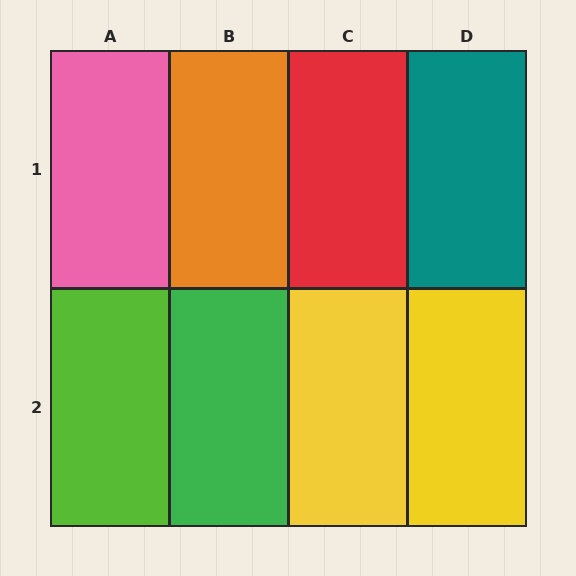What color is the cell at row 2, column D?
Yellow.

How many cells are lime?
1 cell is lime.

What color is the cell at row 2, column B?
Green.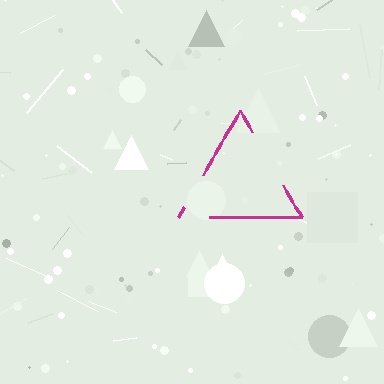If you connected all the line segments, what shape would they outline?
They would outline a triangle.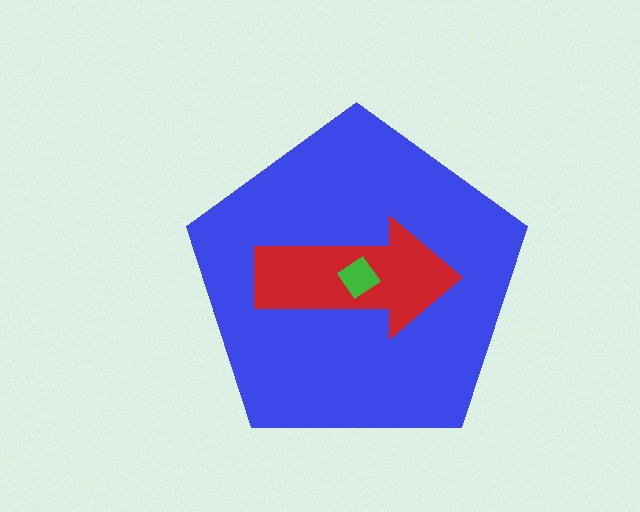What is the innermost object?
The green diamond.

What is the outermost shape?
The blue pentagon.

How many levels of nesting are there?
3.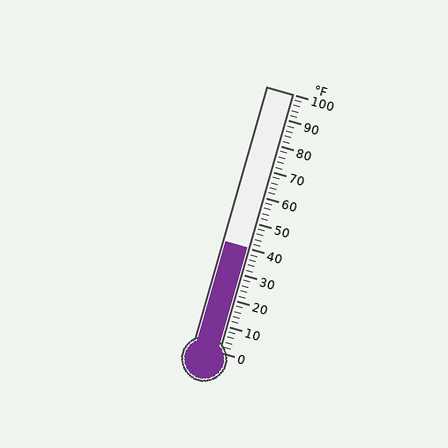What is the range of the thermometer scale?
The thermometer scale ranges from 0°F to 100°F.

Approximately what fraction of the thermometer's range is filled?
The thermometer is filled to approximately 40% of its range.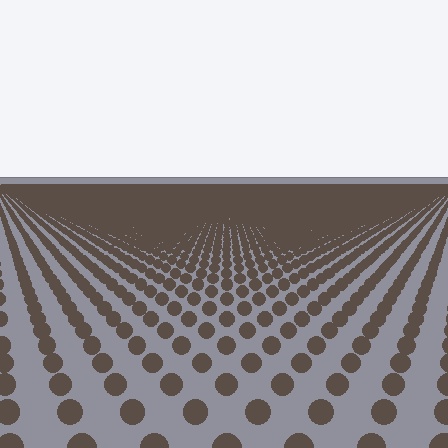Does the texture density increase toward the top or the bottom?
Density increases toward the top.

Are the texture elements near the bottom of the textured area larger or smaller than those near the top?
Larger. Near the bottom, elements are closer to the viewer and appear at a bigger on-screen size.